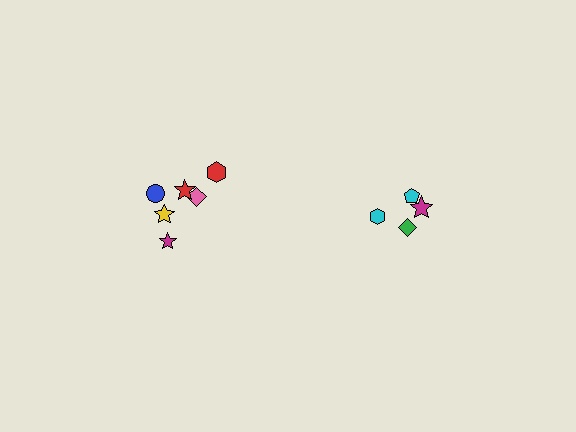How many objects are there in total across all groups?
There are 10 objects.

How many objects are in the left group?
There are 6 objects.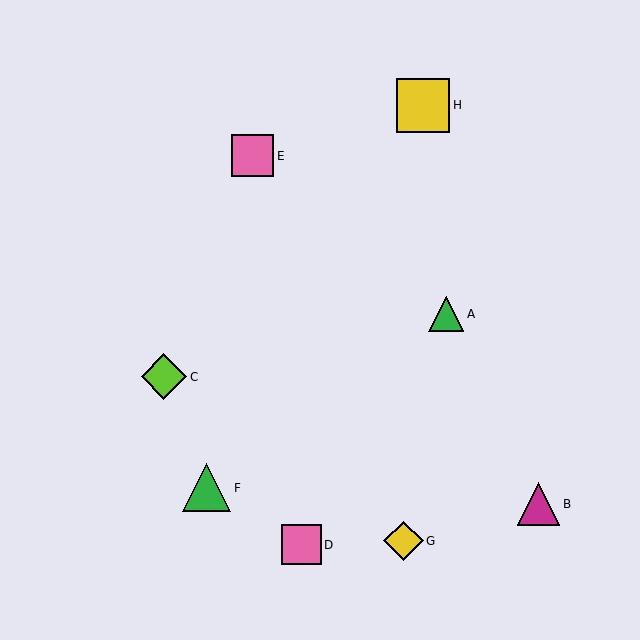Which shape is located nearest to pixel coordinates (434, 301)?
The green triangle (labeled A) at (446, 314) is nearest to that location.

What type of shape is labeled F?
Shape F is a green triangle.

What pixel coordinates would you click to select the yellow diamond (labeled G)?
Click at (403, 541) to select the yellow diamond G.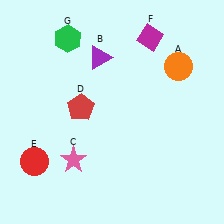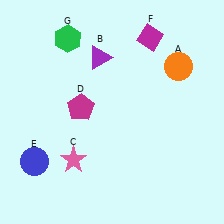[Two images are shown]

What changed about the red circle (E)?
In Image 1, E is red. In Image 2, it changed to blue.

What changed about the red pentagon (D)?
In Image 1, D is red. In Image 2, it changed to magenta.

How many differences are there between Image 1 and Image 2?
There are 2 differences between the two images.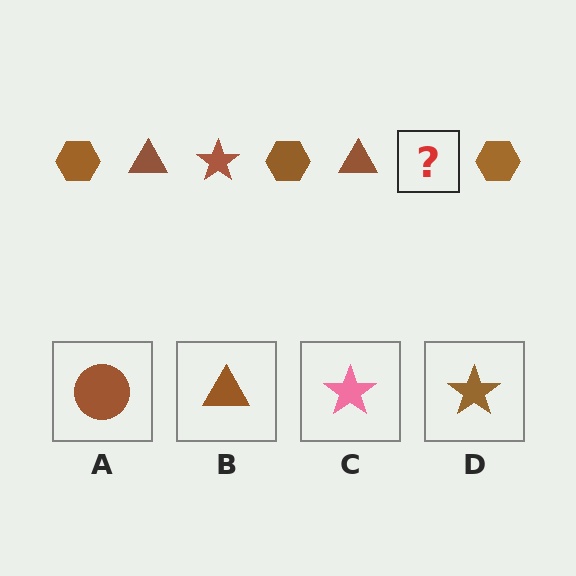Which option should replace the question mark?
Option D.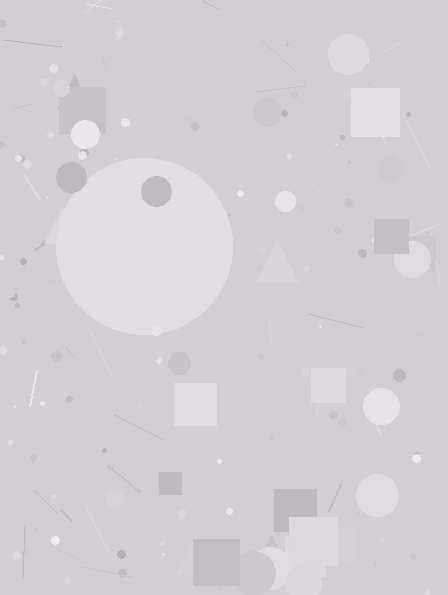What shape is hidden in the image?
A circle is hidden in the image.